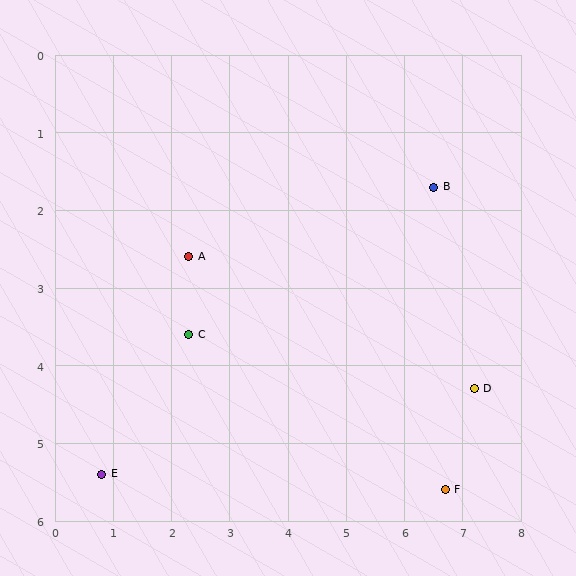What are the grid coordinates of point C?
Point C is at approximately (2.3, 3.6).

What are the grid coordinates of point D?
Point D is at approximately (7.2, 4.3).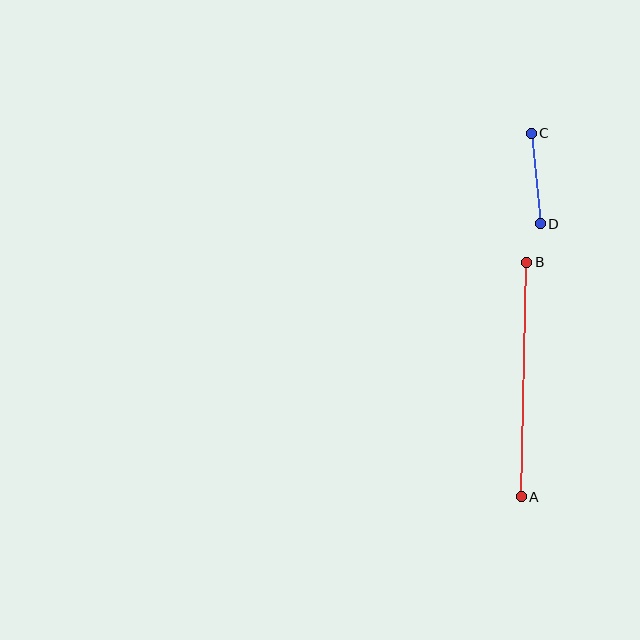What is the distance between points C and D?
The distance is approximately 91 pixels.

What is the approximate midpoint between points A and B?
The midpoint is at approximately (524, 380) pixels.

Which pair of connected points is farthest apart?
Points A and B are farthest apart.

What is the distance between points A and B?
The distance is approximately 234 pixels.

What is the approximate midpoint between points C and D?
The midpoint is at approximately (536, 178) pixels.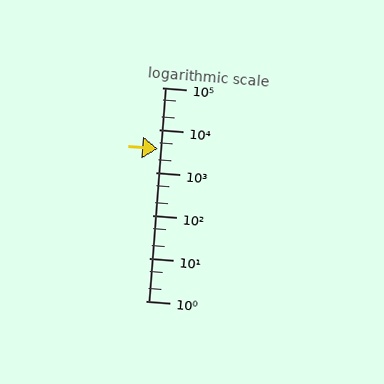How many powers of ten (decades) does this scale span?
The scale spans 5 decades, from 1 to 100000.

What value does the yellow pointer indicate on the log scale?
The pointer indicates approximately 3700.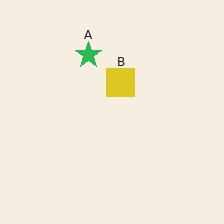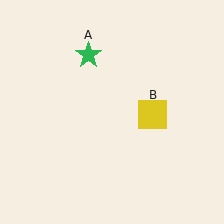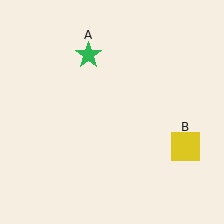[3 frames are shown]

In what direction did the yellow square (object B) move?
The yellow square (object B) moved down and to the right.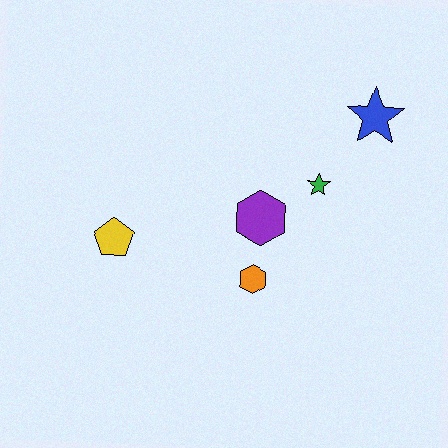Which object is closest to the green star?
The purple hexagon is closest to the green star.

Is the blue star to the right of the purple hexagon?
Yes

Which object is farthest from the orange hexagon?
The blue star is farthest from the orange hexagon.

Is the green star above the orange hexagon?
Yes